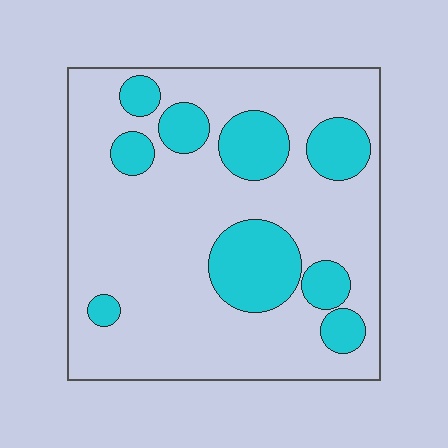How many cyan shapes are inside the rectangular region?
9.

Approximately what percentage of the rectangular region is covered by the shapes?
Approximately 25%.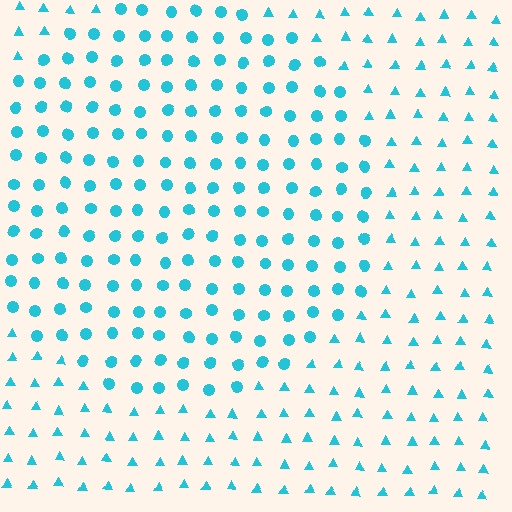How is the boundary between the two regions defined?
The boundary is defined by a change in element shape: circles inside vs. triangles outside. All elements share the same color and spacing.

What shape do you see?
I see a circle.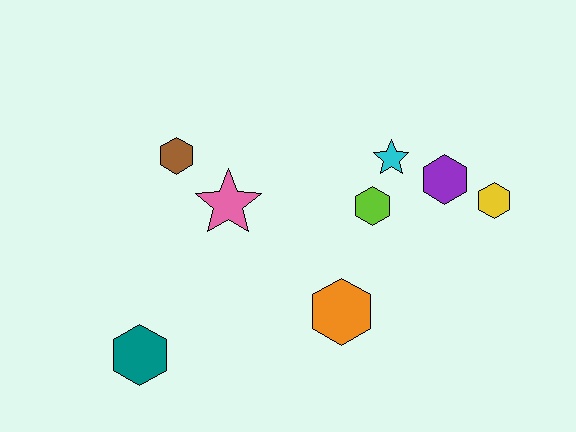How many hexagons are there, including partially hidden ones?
There are 6 hexagons.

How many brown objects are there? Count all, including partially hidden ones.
There is 1 brown object.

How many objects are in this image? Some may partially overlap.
There are 8 objects.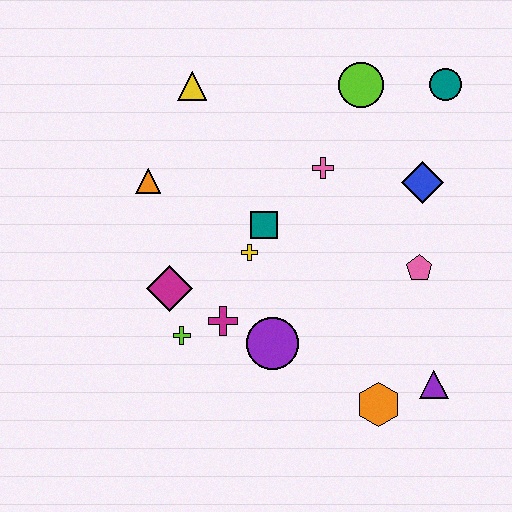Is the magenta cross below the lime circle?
Yes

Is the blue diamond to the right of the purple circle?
Yes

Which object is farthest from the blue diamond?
The lime cross is farthest from the blue diamond.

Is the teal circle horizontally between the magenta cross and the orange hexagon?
No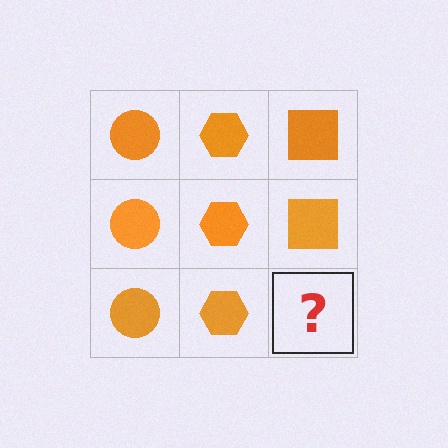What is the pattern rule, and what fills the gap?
The rule is that each column has a consistent shape. The gap should be filled with an orange square.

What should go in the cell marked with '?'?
The missing cell should contain an orange square.